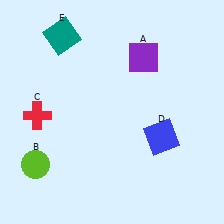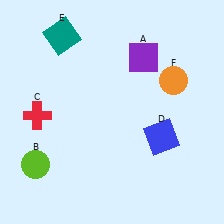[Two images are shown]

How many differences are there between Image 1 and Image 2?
There is 1 difference between the two images.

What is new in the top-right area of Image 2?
An orange circle (F) was added in the top-right area of Image 2.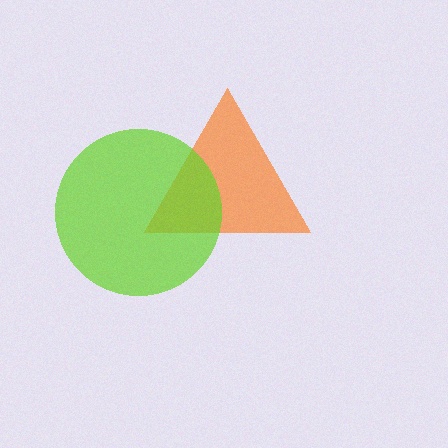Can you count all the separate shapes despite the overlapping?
Yes, there are 2 separate shapes.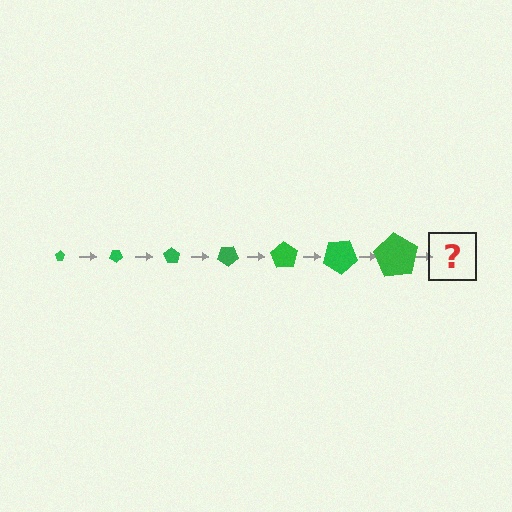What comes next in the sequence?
The next element should be a pentagon, larger than the previous one and rotated 245 degrees from the start.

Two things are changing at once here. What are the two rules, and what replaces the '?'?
The two rules are that the pentagon grows larger each step and it rotates 35 degrees each step. The '?' should be a pentagon, larger than the previous one and rotated 245 degrees from the start.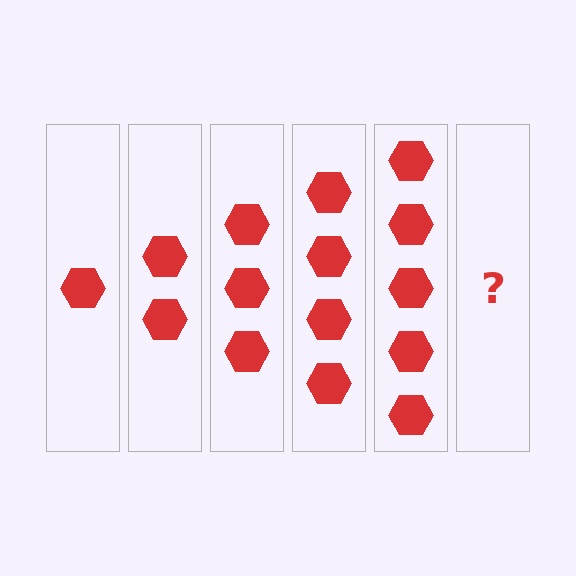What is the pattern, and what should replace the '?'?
The pattern is that each step adds one more hexagon. The '?' should be 6 hexagons.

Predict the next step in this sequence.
The next step is 6 hexagons.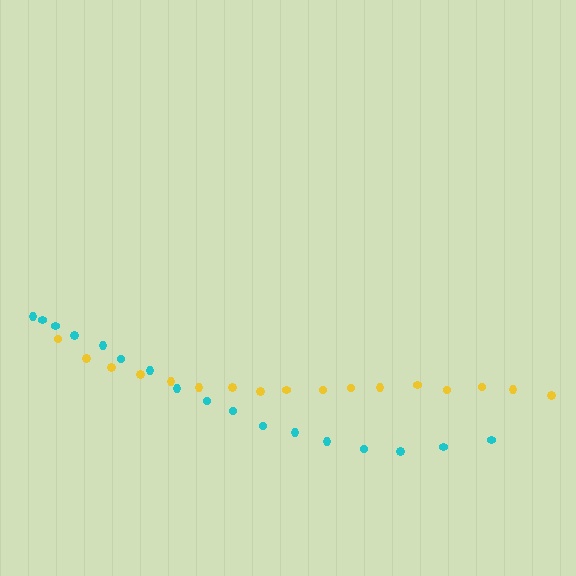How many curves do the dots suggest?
There are 2 distinct paths.